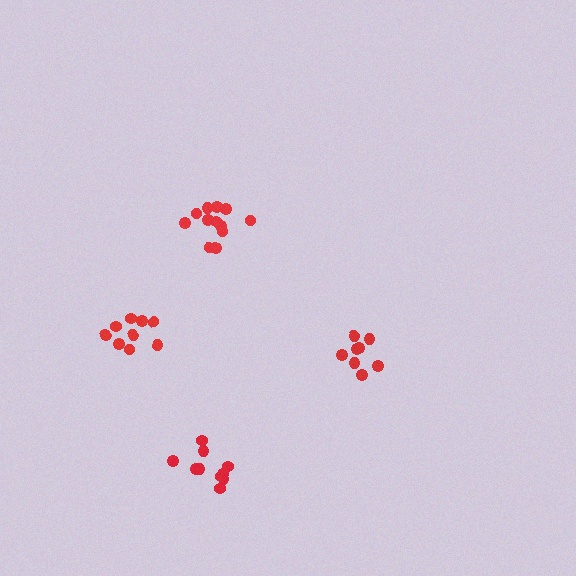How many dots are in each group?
Group 1: 10 dots, Group 2: 8 dots, Group 3: 12 dots, Group 4: 9 dots (39 total).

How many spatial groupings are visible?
There are 4 spatial groupings.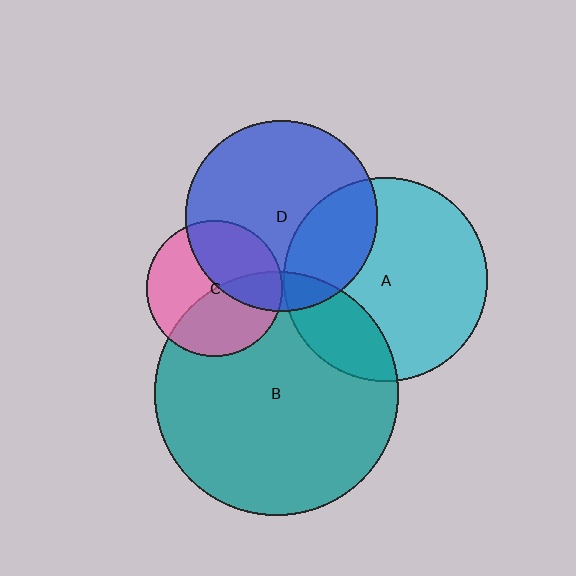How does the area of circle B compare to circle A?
Approximately 1.4 times.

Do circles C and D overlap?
Yes.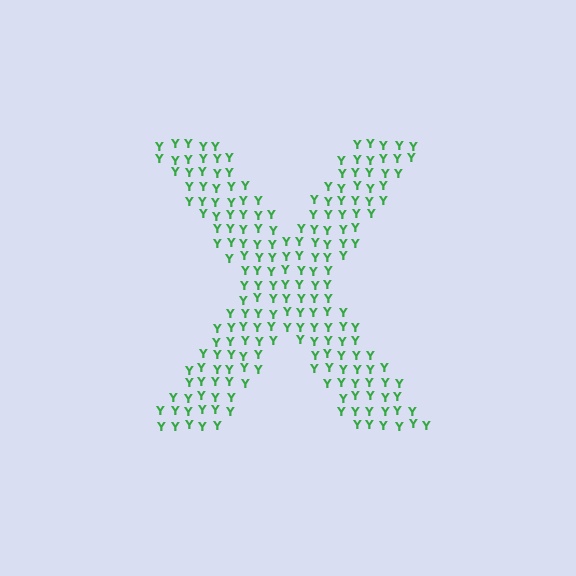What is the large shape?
The large shape is the letter X.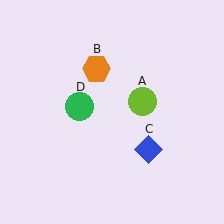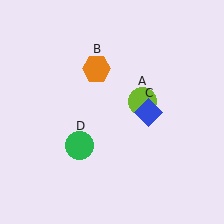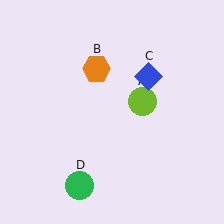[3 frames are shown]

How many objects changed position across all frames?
2 objects changed position: blue diamond (object C), green circle (object D).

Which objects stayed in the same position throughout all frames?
Lime circle (object A) and orange hexagon (object B) remained stationary.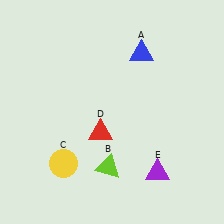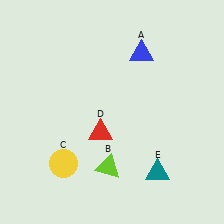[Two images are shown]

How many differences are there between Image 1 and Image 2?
There is 1 difference between the two images.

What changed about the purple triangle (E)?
In Image 1, E is purple. In Image 2, it changed to teal.